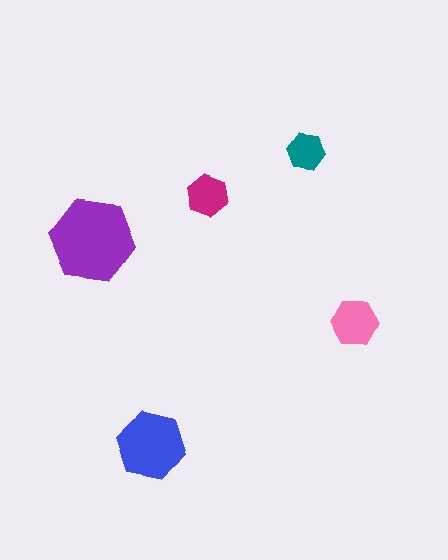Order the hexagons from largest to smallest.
the purple one, the blue one, the pink one, the magenta one, the teal one.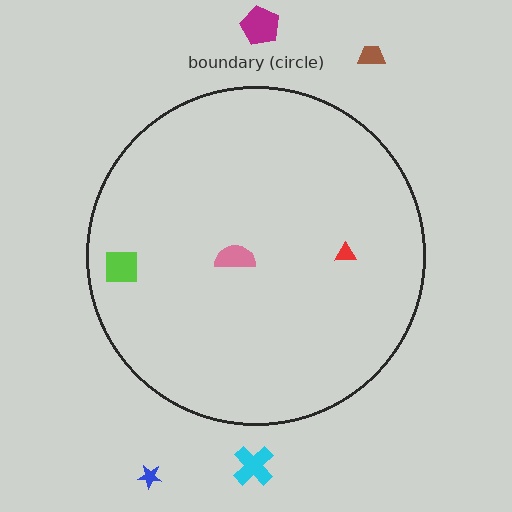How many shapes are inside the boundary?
3 inside, 4 outside.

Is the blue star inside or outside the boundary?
Outside.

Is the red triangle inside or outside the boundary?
Inside.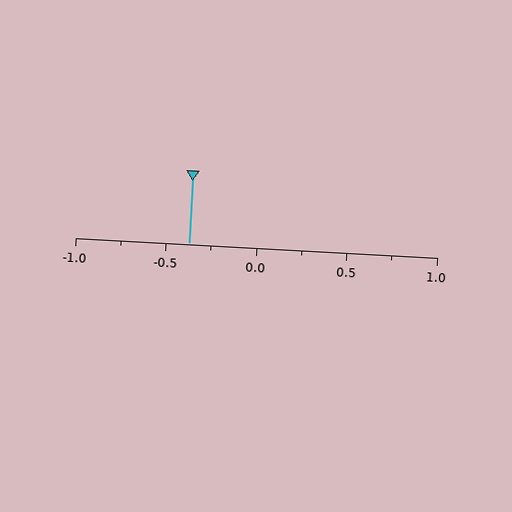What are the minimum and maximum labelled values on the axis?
The axis runs from -1.0 to 1.0.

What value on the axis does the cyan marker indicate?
The marker indicates approximately -0.38.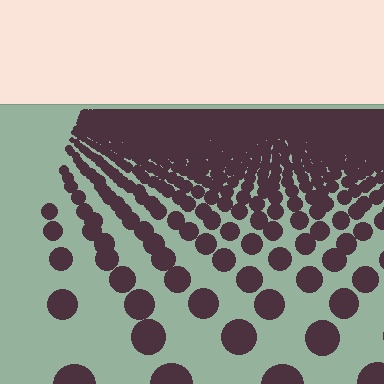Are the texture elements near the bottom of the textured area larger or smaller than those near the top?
Larger. Near the bottom, elements are closer to the viewer and appear at a bigger on-screen size.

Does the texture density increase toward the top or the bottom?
Density increases toward the top.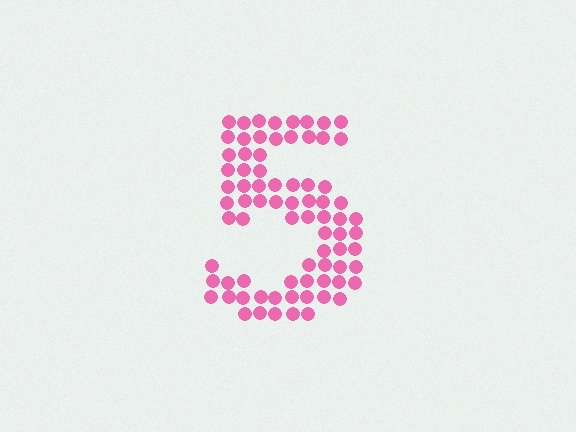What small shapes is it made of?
It is made of small circles.